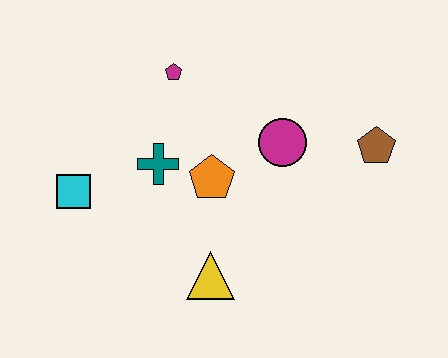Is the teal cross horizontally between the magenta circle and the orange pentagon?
No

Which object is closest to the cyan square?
The teal cross is closest to the cyan square.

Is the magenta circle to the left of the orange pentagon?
No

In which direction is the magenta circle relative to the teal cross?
The magenta circle is to the right of the teal cross.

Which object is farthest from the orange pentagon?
The brown pentagon is farthest from the orange pentagon.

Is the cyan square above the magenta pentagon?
No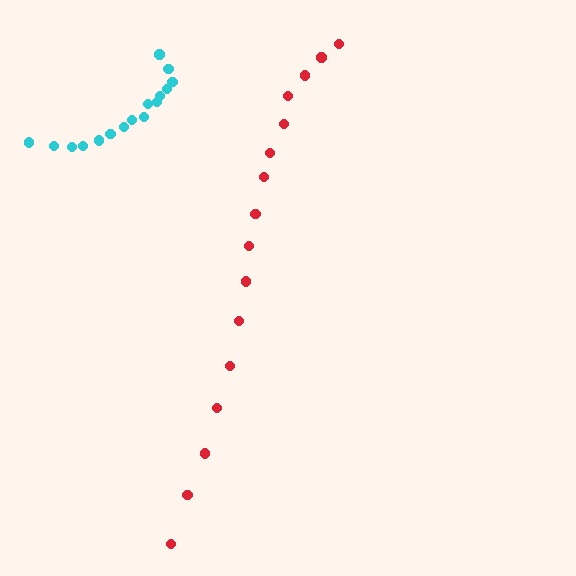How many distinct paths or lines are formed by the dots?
There are 2 distinct paths.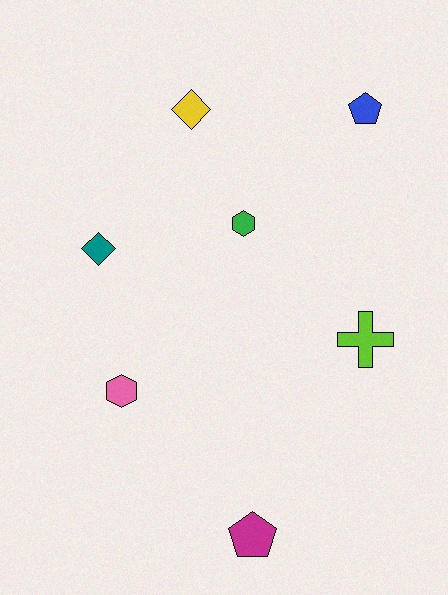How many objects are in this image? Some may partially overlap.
There are 7 objects.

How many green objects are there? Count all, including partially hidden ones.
There is 1 green object.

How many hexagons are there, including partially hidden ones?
There are 2 hexagons.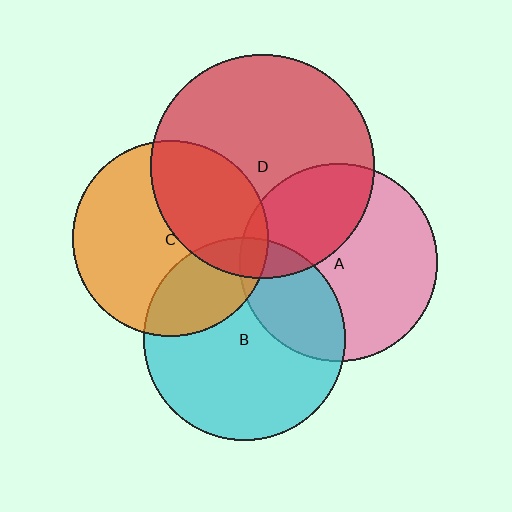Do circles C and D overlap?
Yes.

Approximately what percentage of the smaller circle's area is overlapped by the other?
Approximately 40%.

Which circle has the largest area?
Circle D (red).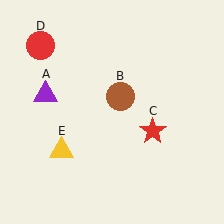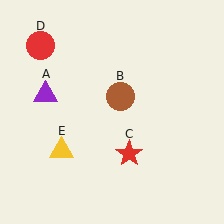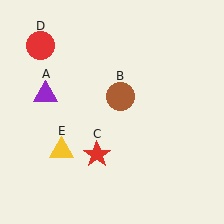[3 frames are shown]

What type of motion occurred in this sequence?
The red star (object C) rotated clockwise around the center of the scene.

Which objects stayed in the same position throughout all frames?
Purple triangle (object A) and brown circle (object B) and red circle (object D) and yellow triangle (object E) remained stationary.